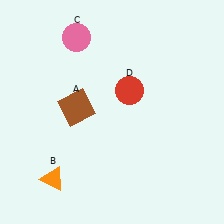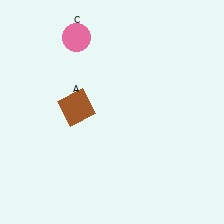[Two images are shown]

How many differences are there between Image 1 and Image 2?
There are 2 differences between the two images.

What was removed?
The orange triangle (B), the red circle (D) were removed in Image 2.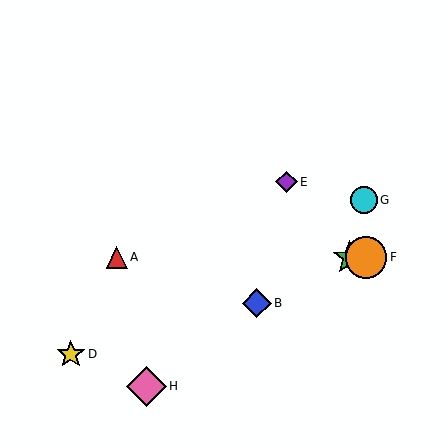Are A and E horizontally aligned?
No, A is at y≈257 and E is at y≈182.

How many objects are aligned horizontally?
3 objects (A, C, F) are aligned horizontally.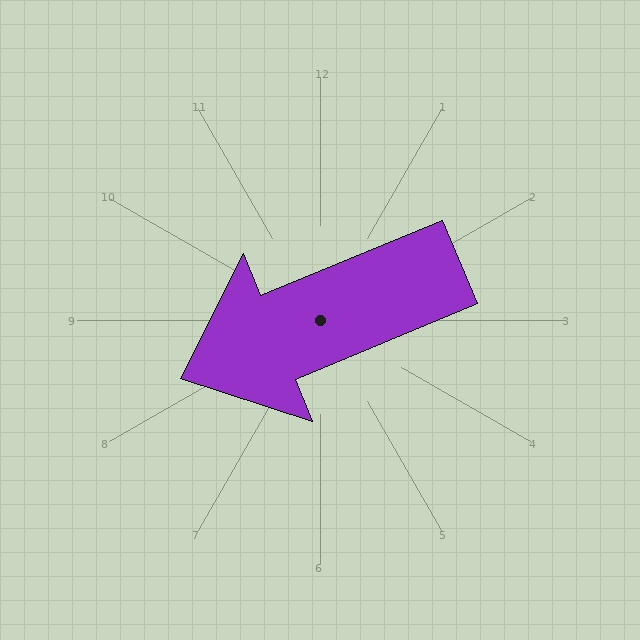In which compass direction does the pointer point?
Southwest.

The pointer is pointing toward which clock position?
Roughly 8 o'clock.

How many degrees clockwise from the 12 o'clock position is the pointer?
Approximately 247 degrees.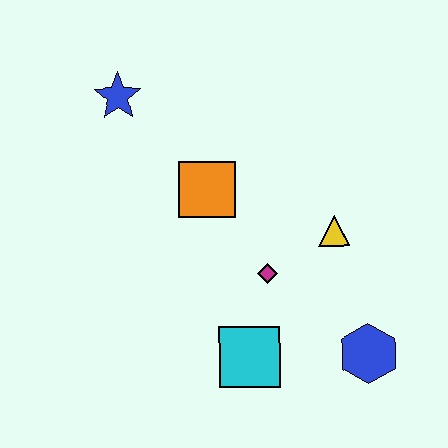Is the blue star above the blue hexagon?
Yes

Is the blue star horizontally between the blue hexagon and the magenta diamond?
No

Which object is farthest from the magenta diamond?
The blue star is farthest from the magenta diamond.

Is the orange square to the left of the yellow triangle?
Yes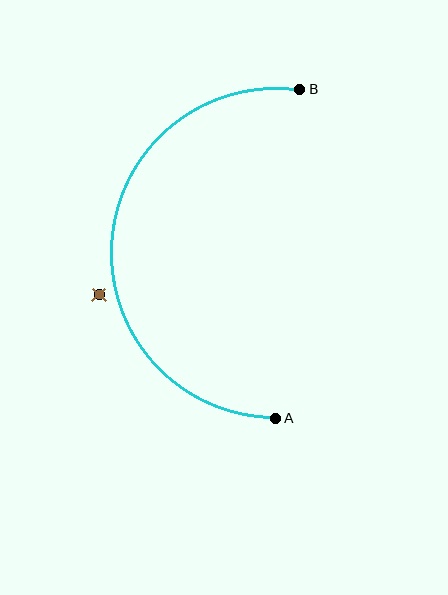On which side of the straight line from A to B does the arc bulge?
The arc bulges to the left of the straight line connecting A and B.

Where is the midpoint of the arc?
The arc midpoint is the point on the curve farthest from the straight line joining A and B. It sits to the left of that line.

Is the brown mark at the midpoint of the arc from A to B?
No — the brown mark does not lie on the arc at all. It sits slightly outside the curve.